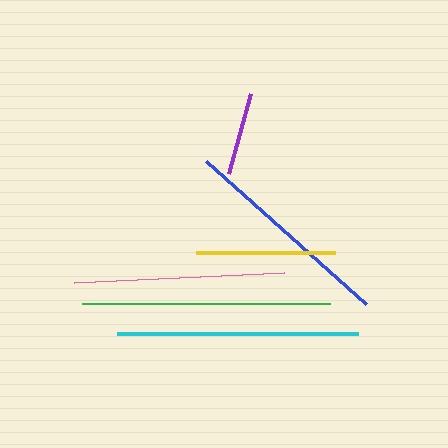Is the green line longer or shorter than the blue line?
The green line is longer than the blue line.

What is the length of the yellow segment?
The yellow segment is approximately 140 pixels long.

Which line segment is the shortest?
The purple line is the shortest at approximately 83 pixels.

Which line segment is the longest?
The green line is the longest at approximately 248 pixels.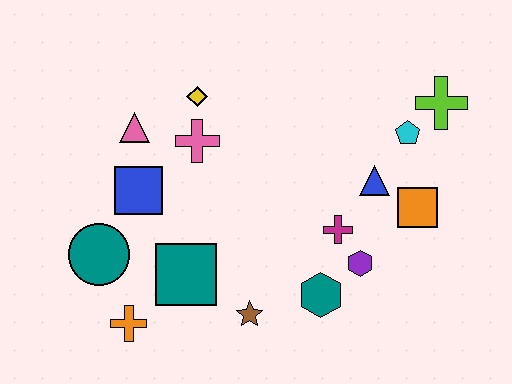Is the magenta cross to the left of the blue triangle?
Yes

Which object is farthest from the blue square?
The lime cross is farthest from the blue square.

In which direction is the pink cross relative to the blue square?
The pink cross is to the right of the blue square.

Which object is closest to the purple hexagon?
The magenta cross is closest to the purple hexagon.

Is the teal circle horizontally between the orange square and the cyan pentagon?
No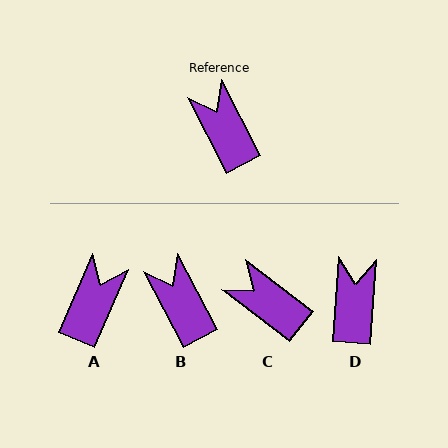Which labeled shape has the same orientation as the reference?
B.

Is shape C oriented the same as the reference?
No, it is off by about 25 degrees.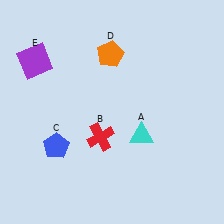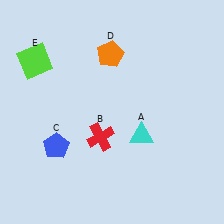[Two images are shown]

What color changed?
The square (E) changed from purple in Image 1 to lime in Image 2.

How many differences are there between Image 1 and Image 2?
There is 1 difference between the two images.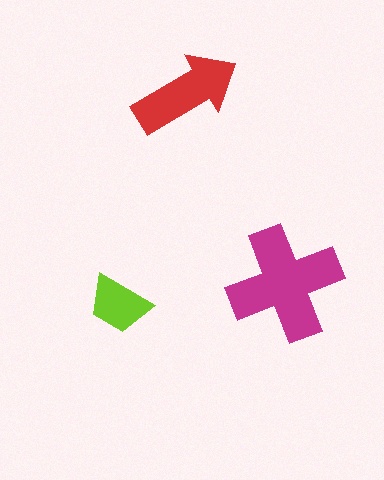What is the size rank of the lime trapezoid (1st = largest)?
3rd.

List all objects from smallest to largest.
The lime trapezoid, the red arrow, the magenta cross.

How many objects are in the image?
There are 3 objects in the image.